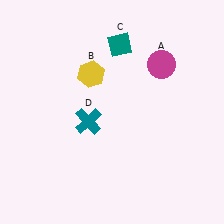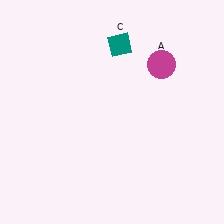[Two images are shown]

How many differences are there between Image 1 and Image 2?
There are 2 differences between the two images.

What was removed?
The teal cross (D), the yellow hexagon (B) were removed in Image 2.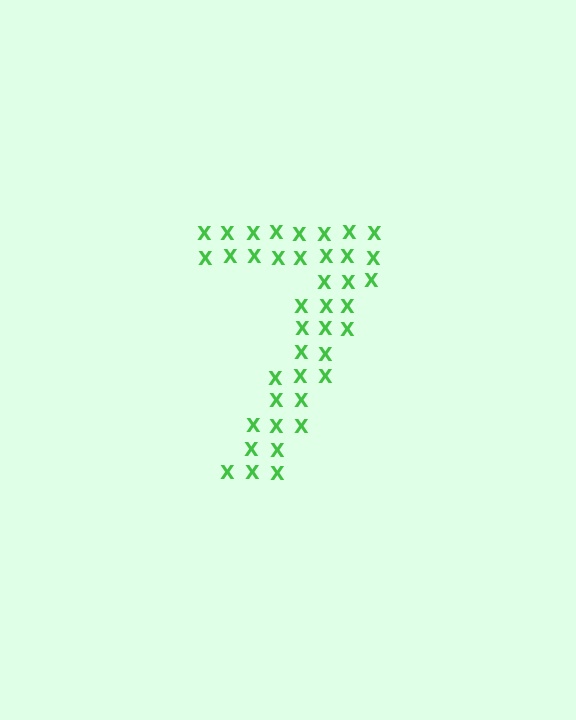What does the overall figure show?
The overall figure shows the digit 7.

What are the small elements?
The small elements are letter X's.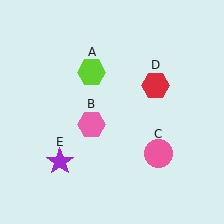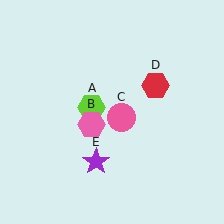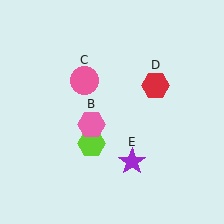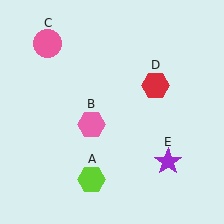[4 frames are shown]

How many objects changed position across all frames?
3 objects changed position: lime hexagon (object A), pink circle (object C), purple star (object E).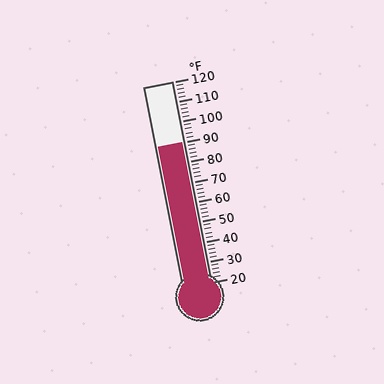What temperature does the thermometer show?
The thermometer shows approximately 90°F.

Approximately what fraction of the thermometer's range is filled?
The thermometer is filled to approximately 70% of its range.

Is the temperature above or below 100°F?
The temperature is below 100°F.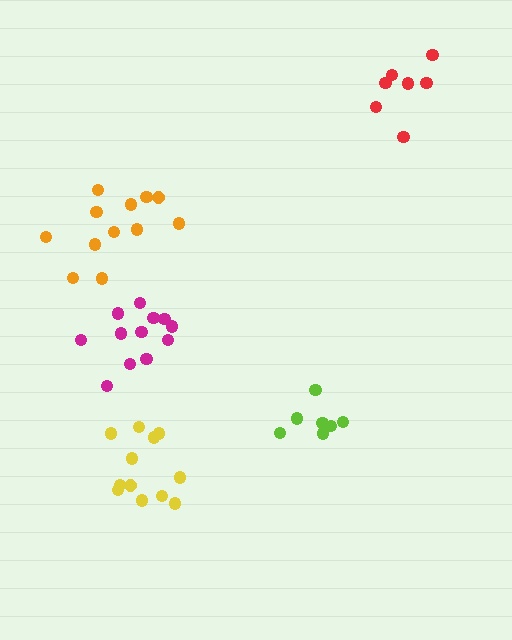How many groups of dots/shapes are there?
There are 5 groups.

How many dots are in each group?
Group 1: 7 dots, Group 2: 12 dots, Group 3: 12 dots, Group 4: 12 dots, Group 5: 7 dots (50 total).